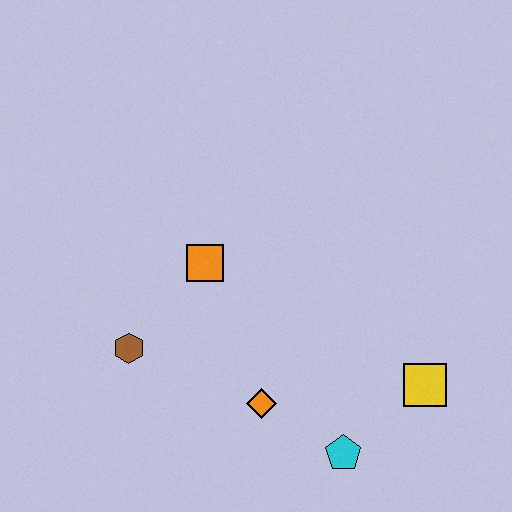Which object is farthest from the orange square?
The yellow square is farthest from the orange square.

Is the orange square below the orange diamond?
No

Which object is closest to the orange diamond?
The cyan pentagon is closest to the orange diamond.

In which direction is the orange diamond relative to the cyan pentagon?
The orange diamond is to the left of the cyan pentagon.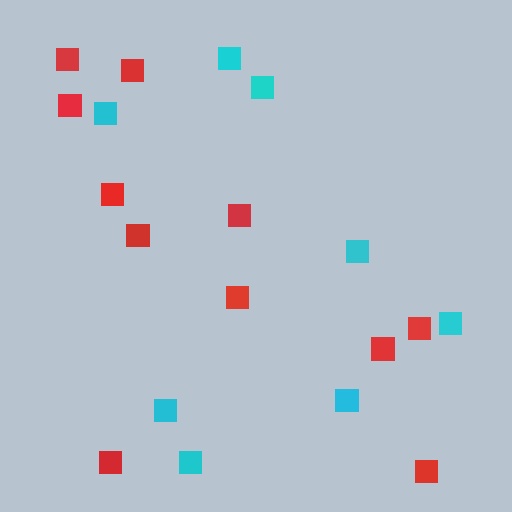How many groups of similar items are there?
There are 2 groups: one group of cyan squares (8) and one group of red squares (11).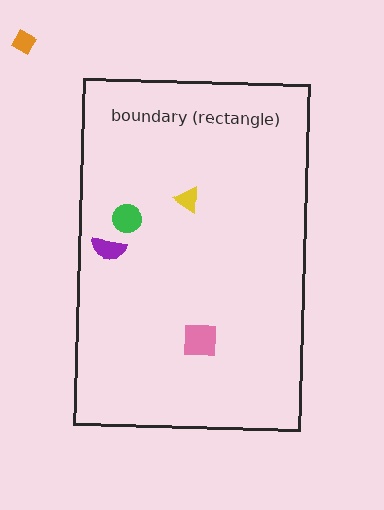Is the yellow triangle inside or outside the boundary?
Inside.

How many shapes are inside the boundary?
4 inside, 1 outside.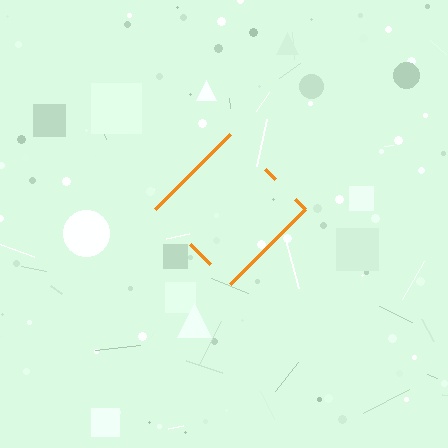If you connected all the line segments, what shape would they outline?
They would outline a diamond.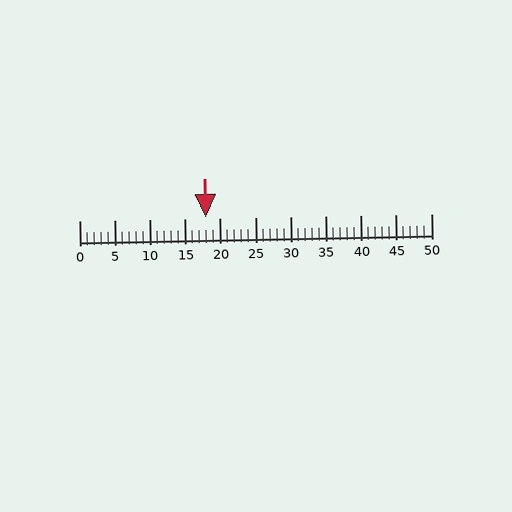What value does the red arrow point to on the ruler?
The red arrow points to approximately 18.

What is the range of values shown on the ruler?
The ruler shows values from 0 to 50.